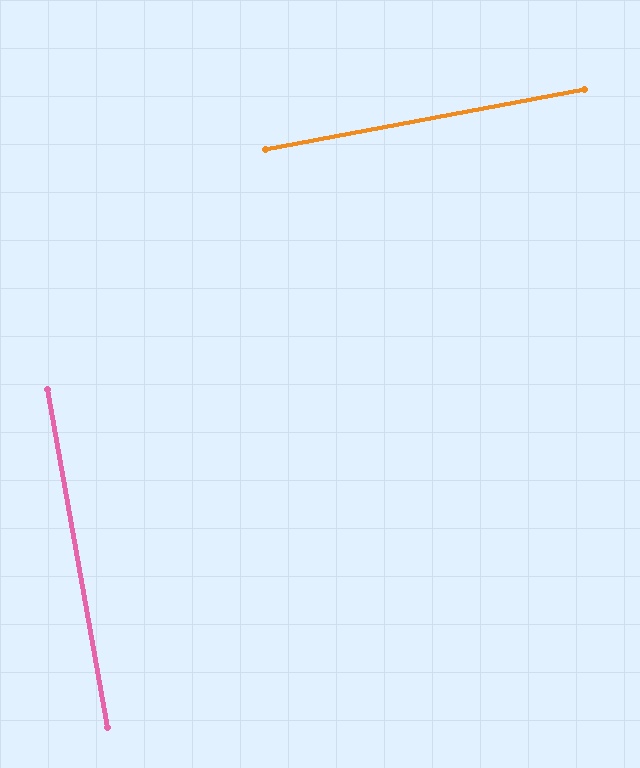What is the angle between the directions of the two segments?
Approximately 89 degrees.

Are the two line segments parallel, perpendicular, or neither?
Perpendicular — they meet at approximately 89°.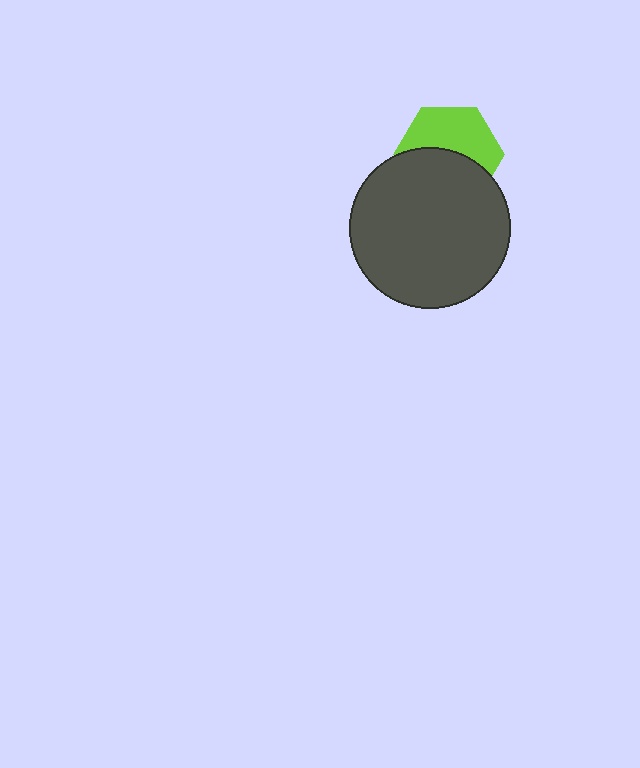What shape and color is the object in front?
The object in front is a dark gray circle.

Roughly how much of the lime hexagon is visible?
About half of it is visible (roughly 50%).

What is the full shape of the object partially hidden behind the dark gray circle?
The partially hidden object is a lime hexagon.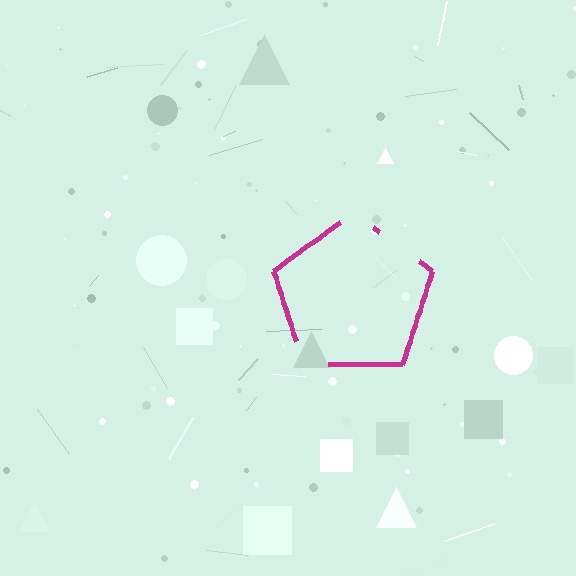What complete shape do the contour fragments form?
The contour fragments form a pentagon.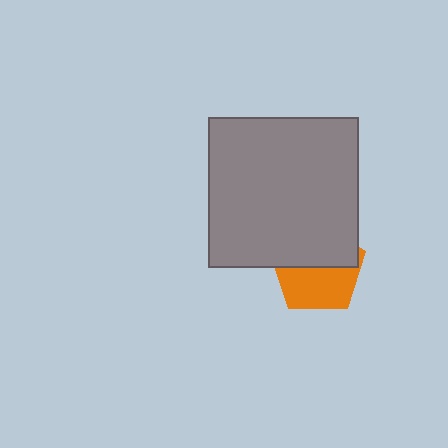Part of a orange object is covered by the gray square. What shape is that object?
It is a pentagon.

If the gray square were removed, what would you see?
You would see the complete orange pentagon.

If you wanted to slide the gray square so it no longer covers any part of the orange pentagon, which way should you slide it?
Slide it up — that is the most direct way to separate the two shapes.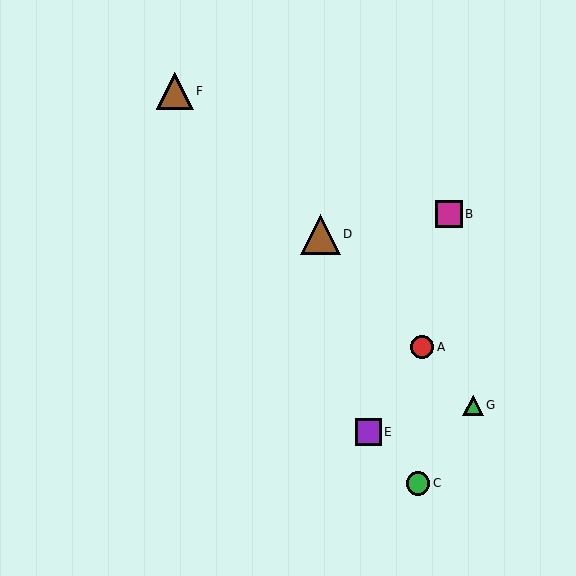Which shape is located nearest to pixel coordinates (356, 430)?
The purple square (labeled E) at (368, 432) is nearest to that location.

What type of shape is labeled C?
Shape C is a green circle.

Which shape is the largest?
The brown triangle (labeled D) is the largest.